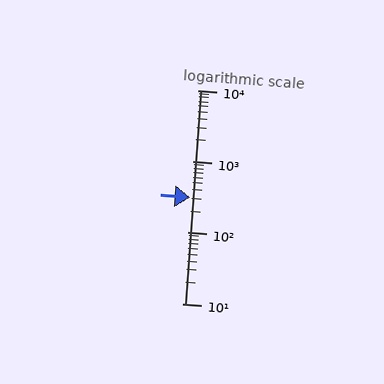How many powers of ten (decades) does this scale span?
The scale spans 3 decades, from 10 to 10000.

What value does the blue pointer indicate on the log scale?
The pointer indicates approximately 310.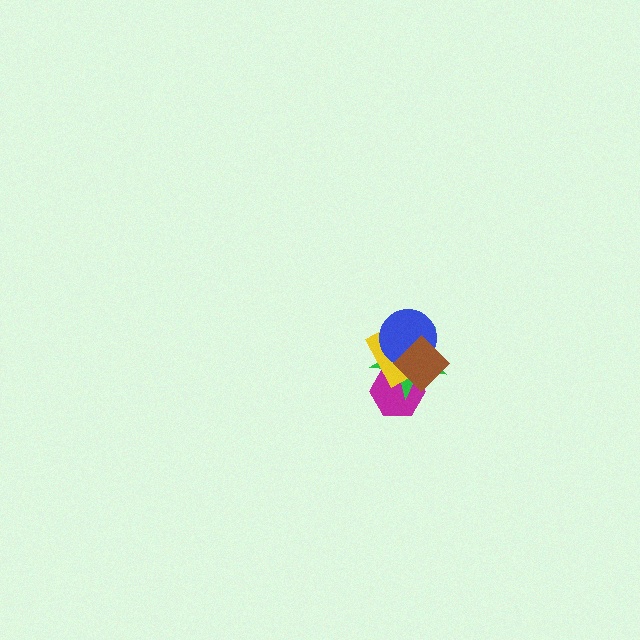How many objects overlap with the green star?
4 objects overlap with the green star.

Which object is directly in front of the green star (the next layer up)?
The yellow rectangle is directly in front of the green star.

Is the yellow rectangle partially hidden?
Yes, it is partially covered by another shape.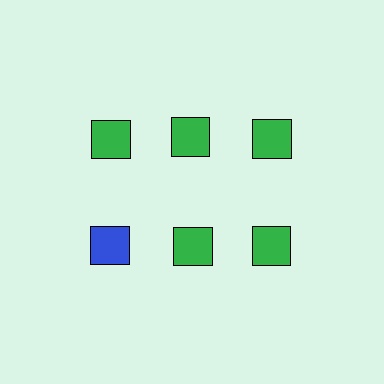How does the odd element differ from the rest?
It has a different color: blue instead of green.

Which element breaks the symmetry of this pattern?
The blue square in the second row, leftmost column breaks the symmetry. All other shapes are green squares.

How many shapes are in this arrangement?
There are 6 shapes arranged in a grid pattern.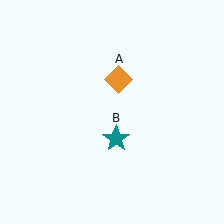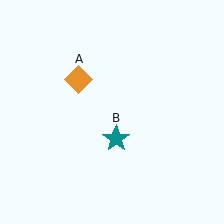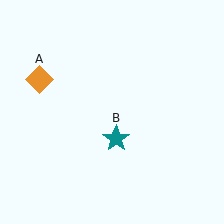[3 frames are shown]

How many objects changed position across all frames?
1 object changed position: orange diamond (object A).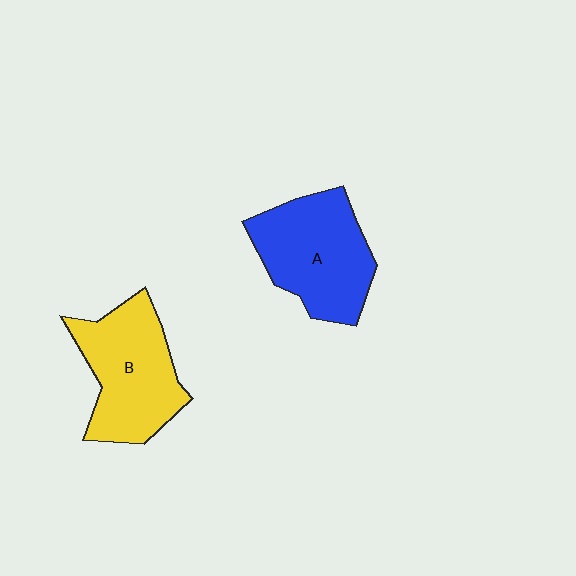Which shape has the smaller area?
Shape B (yellow).